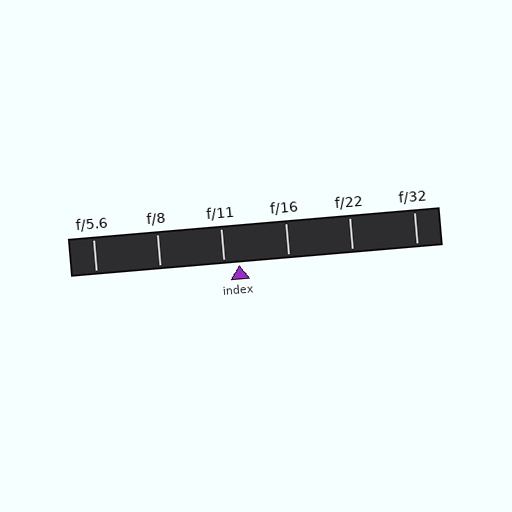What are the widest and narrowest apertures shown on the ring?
The widest aperture shown is f/5.6 and the narrowest is f/32.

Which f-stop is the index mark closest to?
The index mark is closest to f/11.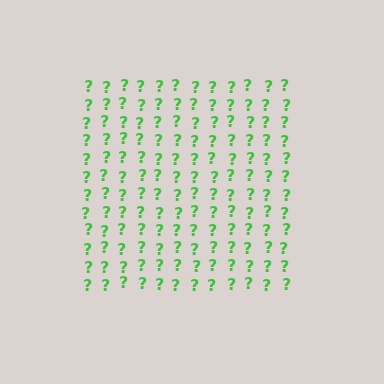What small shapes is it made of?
It is made of small question marks.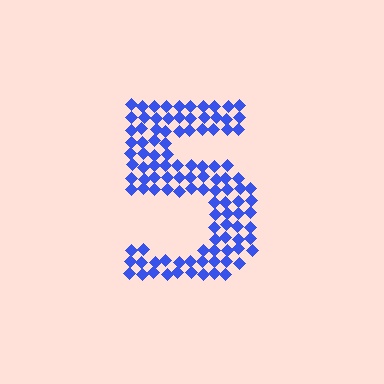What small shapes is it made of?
It is made of small diamonds.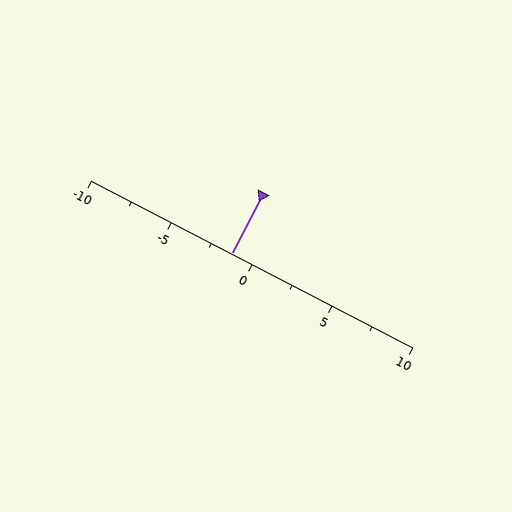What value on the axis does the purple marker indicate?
The marker indicates approximately -1.2.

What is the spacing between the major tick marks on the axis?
The major ticks are spaced 5 apart.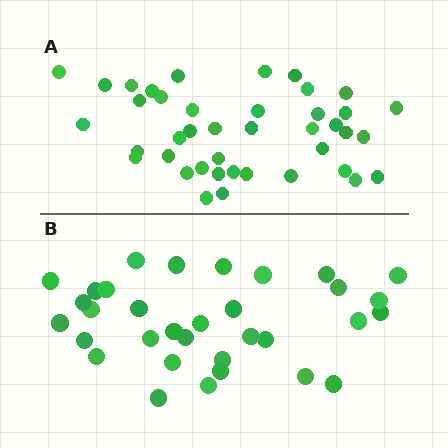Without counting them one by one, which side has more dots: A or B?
Region A (the top region) has more dots.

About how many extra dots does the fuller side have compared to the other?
Region A has roughly 8 or so more dots than region B.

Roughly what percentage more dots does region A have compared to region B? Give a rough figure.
About 25% more.